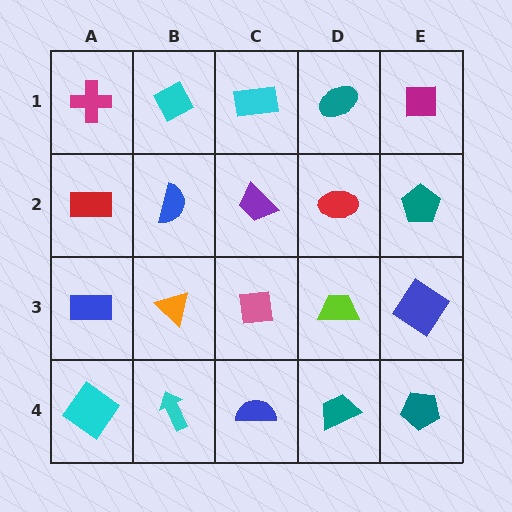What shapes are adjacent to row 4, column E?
A blue diamond (row 3, column E), a teal trapezoid (row 4, column D).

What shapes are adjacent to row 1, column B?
A blue semicircle (row 2, column B), a magenta cross (row 1, column A), a cyan rectangle (row 1, column C).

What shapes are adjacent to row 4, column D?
A lime trapezoid (row 3, column D), a blue semicircle (row 4, column C), a teal pentagon (row 4, column E).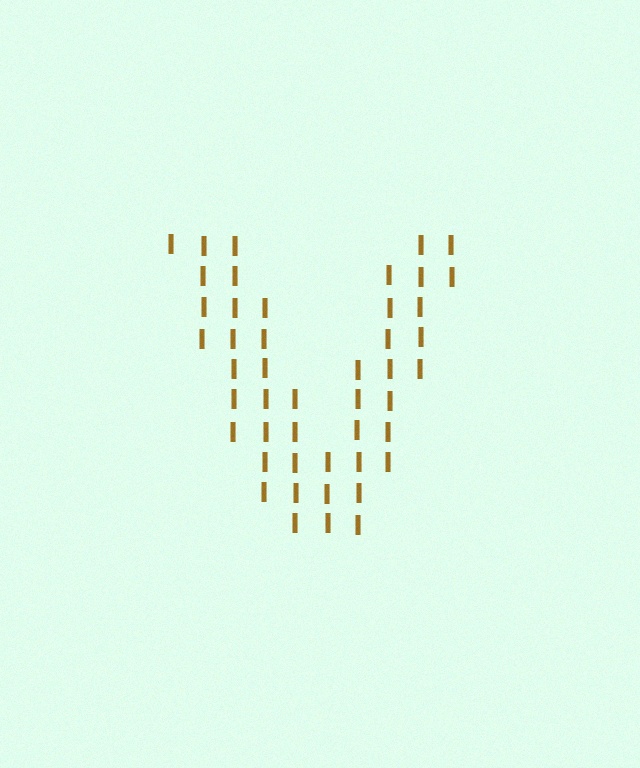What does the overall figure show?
The overall figure shows the letter V.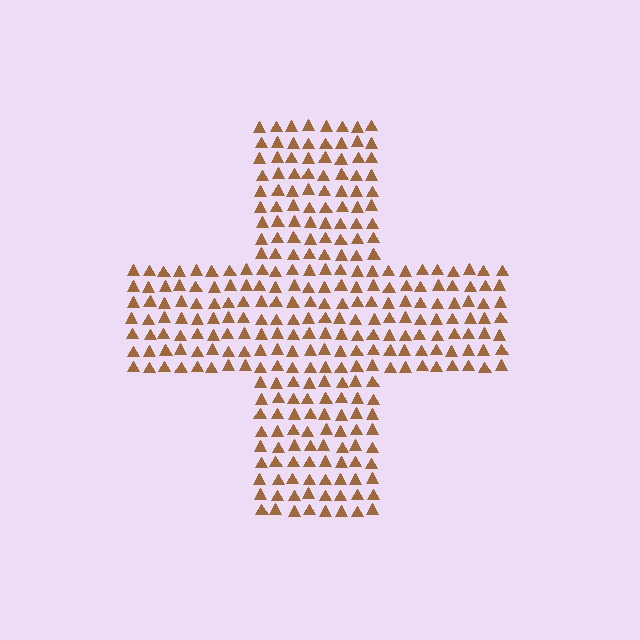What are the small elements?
The small elements are triangles.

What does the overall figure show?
The overall figure shows a cross.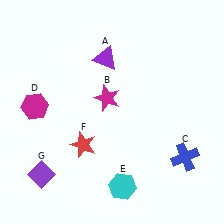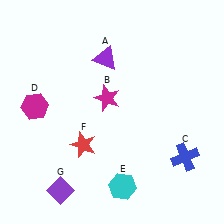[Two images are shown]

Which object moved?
The purple diamond (G) moved right.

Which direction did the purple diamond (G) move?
The purple diamond (G) moved right.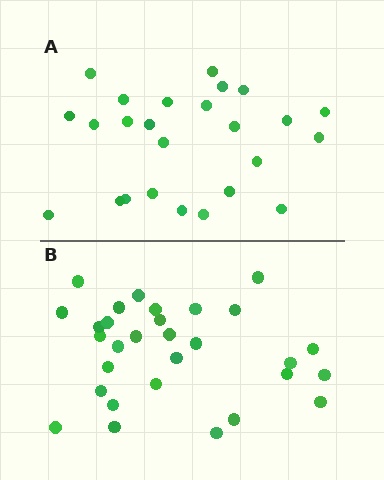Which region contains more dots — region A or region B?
Region B (the bottom region) has more dots.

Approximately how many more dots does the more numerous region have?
Region B has about 5 more dots than region A.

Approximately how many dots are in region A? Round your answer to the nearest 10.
About 20 dots. (The exact count is 25, which rounds to 20.)